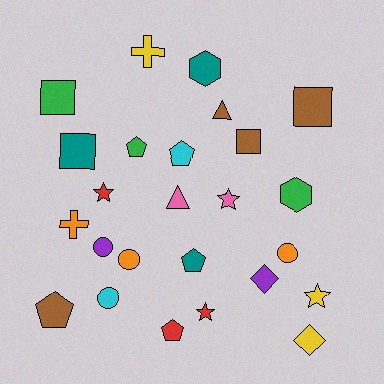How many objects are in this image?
There are 25 objects.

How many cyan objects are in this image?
There are 2 cyan objects.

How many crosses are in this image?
There are 2 crosses.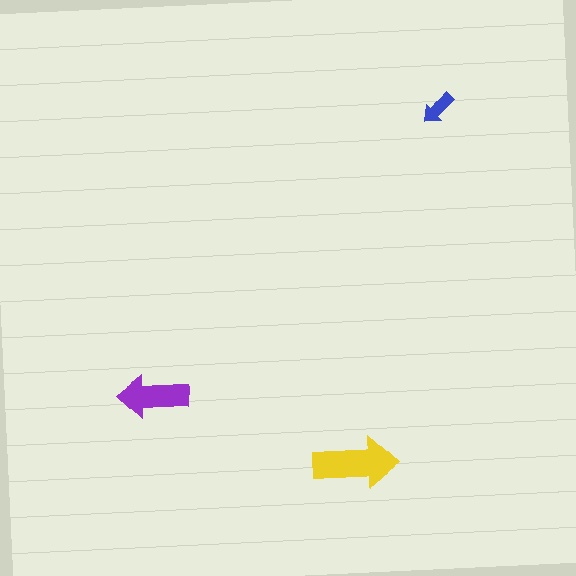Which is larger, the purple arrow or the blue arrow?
The purple one.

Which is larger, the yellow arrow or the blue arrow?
The yellow one.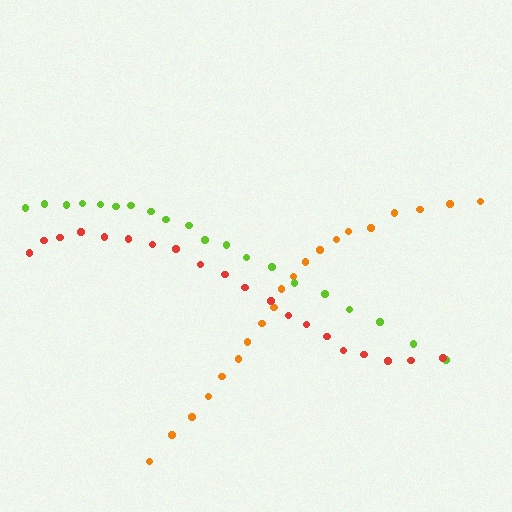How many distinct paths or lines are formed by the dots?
There are 3 distinct paths.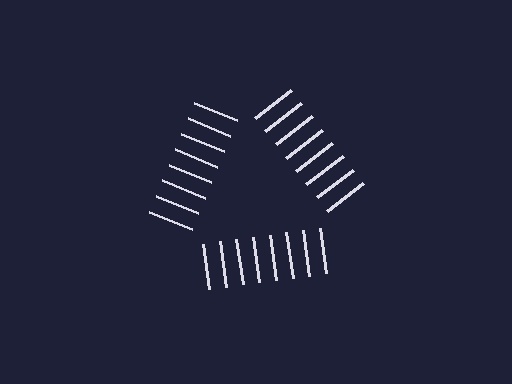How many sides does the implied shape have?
3 sides — the line-ends trace a triangle.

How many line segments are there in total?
24 — 8 along each of the 3 edges.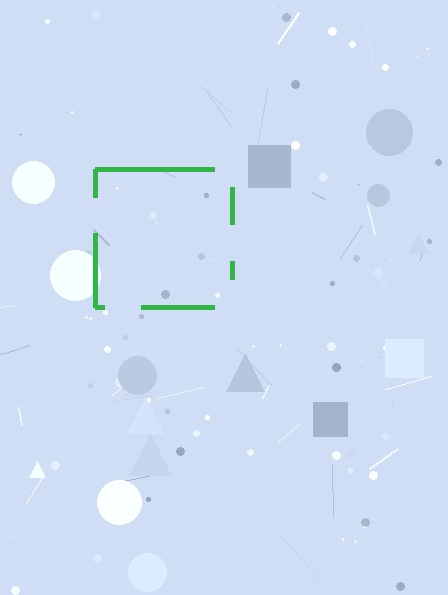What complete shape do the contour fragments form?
The contour fragments form a square.